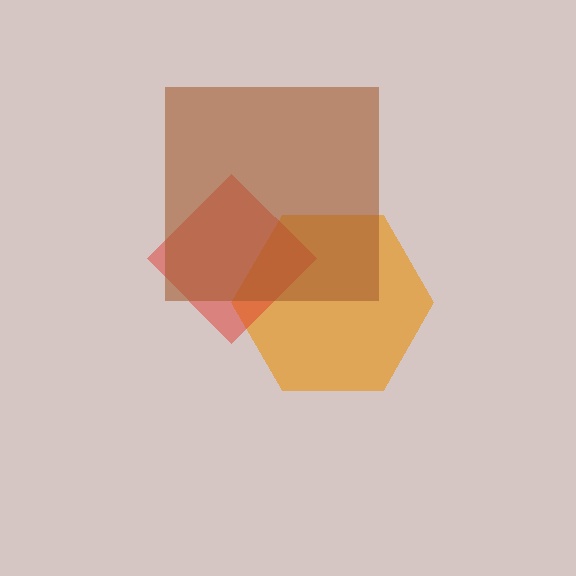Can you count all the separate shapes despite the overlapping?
Yes, there are 3 separate shapes.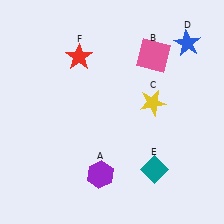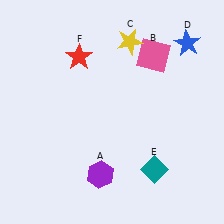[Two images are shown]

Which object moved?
The yellow star (C) moved up.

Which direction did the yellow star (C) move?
The yellow star (C) moved up.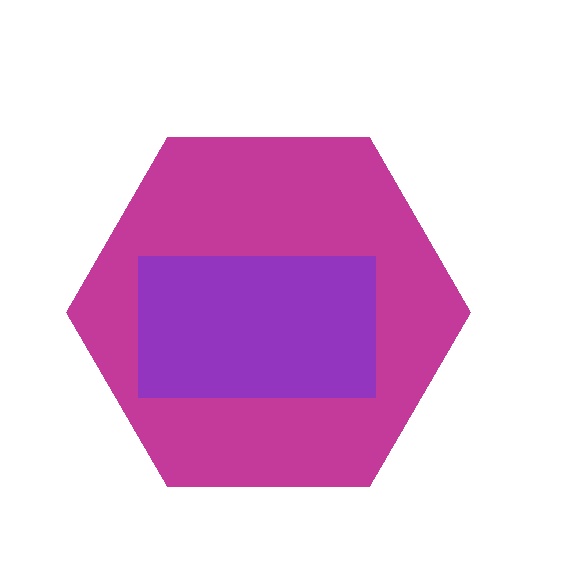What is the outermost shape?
The magenta hexagon.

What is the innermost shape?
The purple rectangle.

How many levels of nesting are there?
2.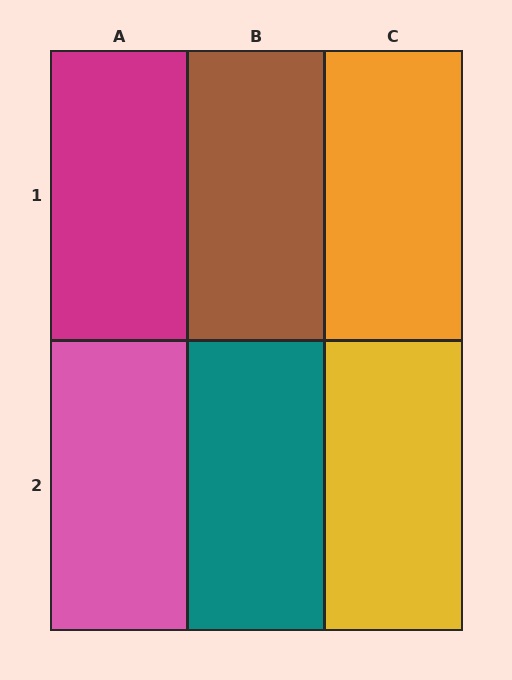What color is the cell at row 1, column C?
Orange.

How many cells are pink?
1 cell is pink.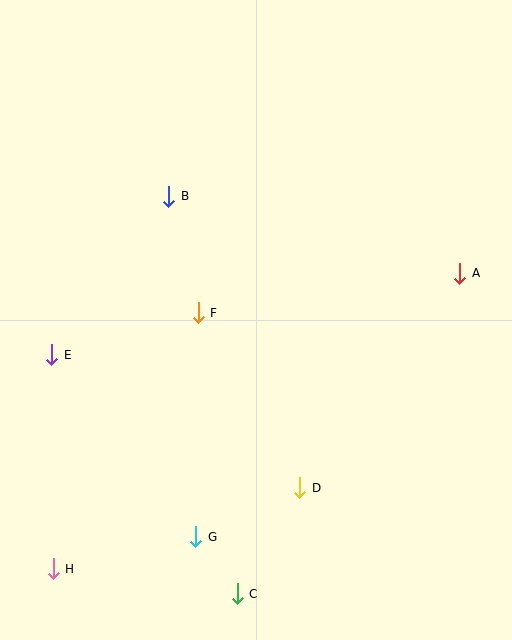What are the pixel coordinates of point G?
Point G is at (196, 537).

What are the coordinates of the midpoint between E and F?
The midpoint between E and F is at (125, 334).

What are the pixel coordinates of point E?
Point E is at (52, 355).